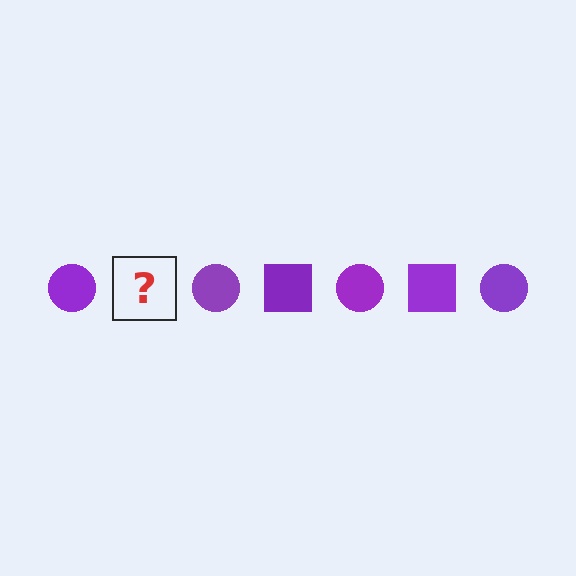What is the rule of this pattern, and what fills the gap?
The rule is that the pattern cycles through circle, square shapes in purple. The gap should be filled with a purple square.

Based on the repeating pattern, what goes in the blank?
The blank should be a purple square.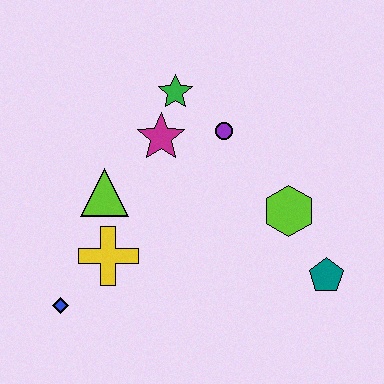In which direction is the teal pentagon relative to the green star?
The teal pentagon is below the green star.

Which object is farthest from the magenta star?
The teal pentagon is farthest from the magenta star.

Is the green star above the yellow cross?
Yes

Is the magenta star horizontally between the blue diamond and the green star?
Yes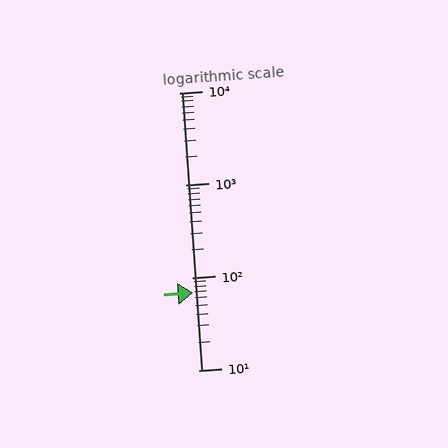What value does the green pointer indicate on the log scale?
The pointer indicates approximately 68.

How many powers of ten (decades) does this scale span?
The scale spans 3 decades, from 10 to 10000.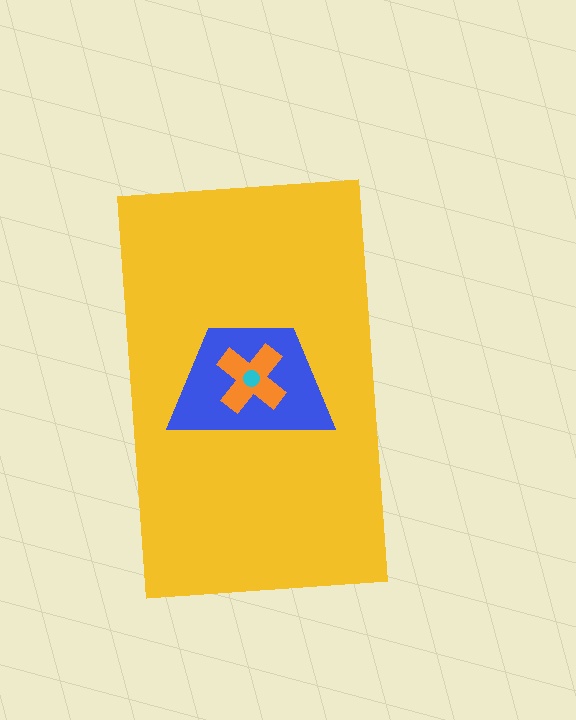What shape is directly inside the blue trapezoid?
The orange cross.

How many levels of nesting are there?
4.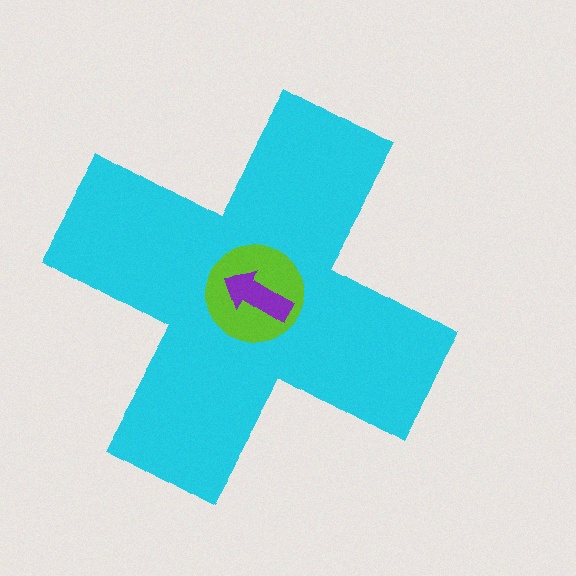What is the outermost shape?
The cyan cross.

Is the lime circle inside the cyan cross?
Yes.